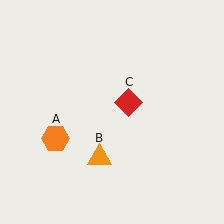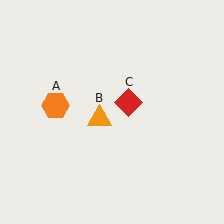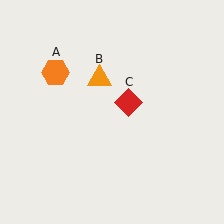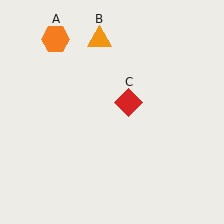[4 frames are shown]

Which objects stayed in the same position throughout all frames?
Red diamond (object C) remained stationary.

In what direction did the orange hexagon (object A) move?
The orange hexagon (object A) moved up.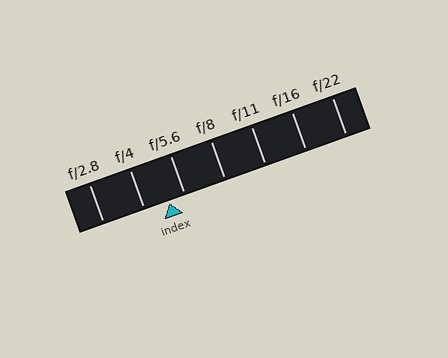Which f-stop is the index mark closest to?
The index mark is closest to f/5.6.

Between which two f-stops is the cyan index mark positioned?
The index mark is between f/4 and f/5.6.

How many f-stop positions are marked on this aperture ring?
There are 7 f-stop positions marked.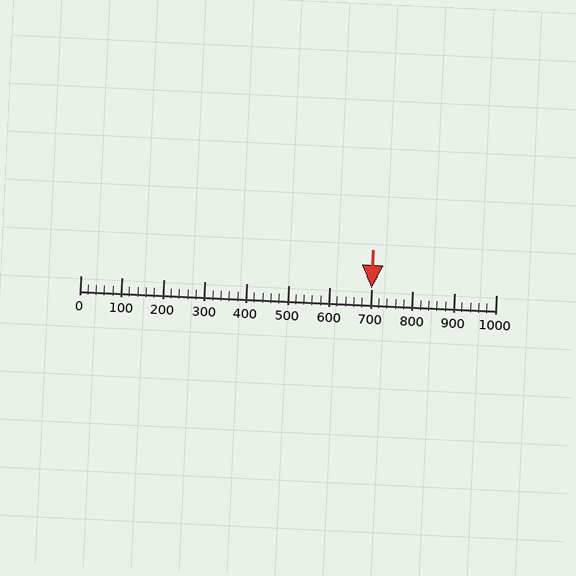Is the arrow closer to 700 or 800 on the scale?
The arrow is closer to 700.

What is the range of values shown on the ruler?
The ruler shows values from 0 to 1000.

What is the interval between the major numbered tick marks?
The major tick marks are spaced 100 units apart.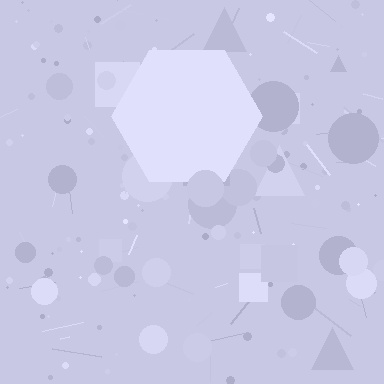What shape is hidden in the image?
A hexagon is hidden in the image.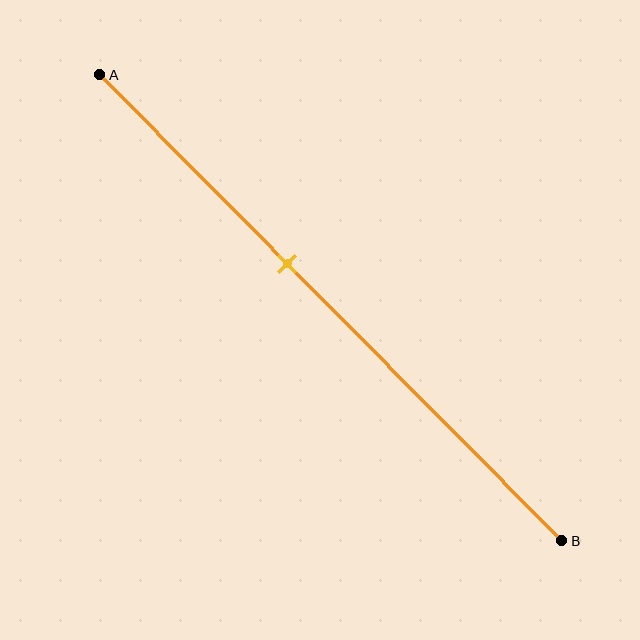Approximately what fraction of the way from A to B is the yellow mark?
The yellow mark is approximately 40% of the way from A to B.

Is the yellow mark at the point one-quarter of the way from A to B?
No, the mark is at about 40% from A, not at the 25% one-quarter point.